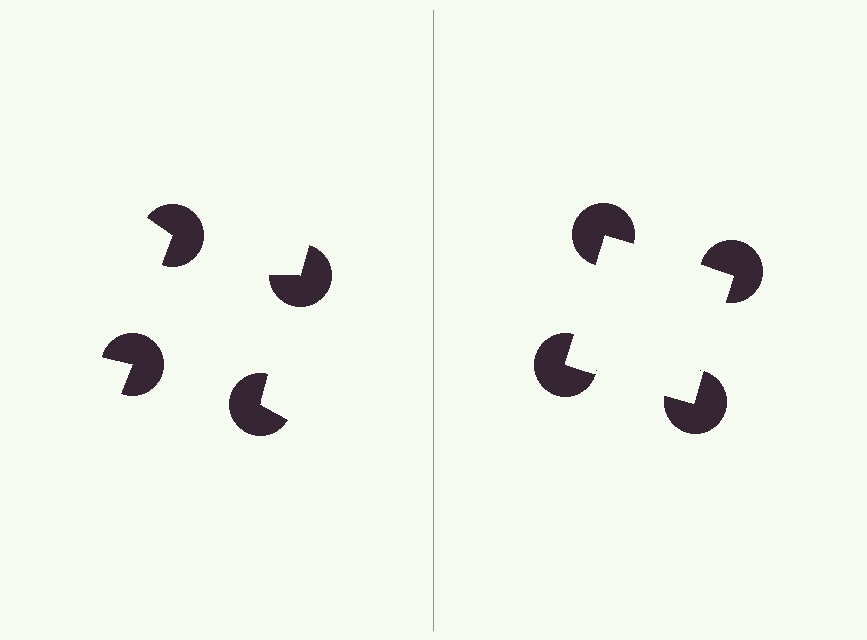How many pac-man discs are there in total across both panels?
8 — 4 on each side.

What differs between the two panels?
The pac-man discs are positioned identically on both sides; only the wedge orientations differ. On the right they align to a square; on the left they are misaligned.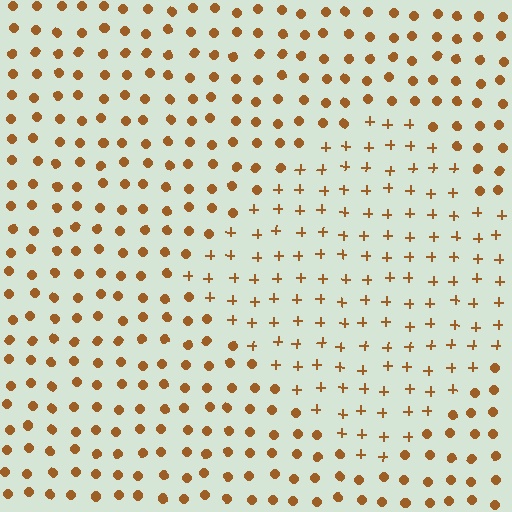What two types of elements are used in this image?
The image uses plus signs inside the diamond region and circles outside it.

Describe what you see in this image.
The image is filled with small brown elements arranged in a uniform grid. A diamond-shaped region contains plus signs, while the surrounding area contains circles. The boundary is defined purely by the change in element shape.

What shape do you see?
I see a diamond.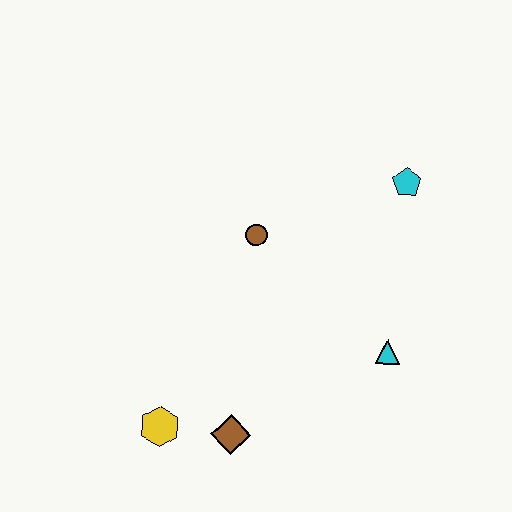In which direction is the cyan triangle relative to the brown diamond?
The cyan triangle is to the right of the brown diamond.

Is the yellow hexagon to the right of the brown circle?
No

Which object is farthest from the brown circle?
The yellow hexagon is farthest from the brown circle.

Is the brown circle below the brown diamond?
No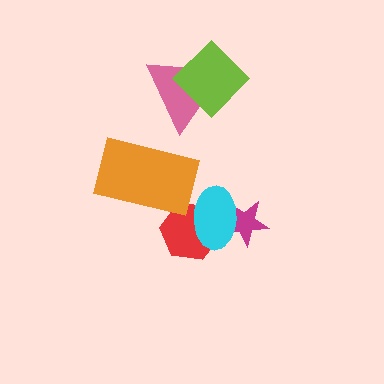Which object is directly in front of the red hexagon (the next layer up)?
The cyan ellipse is directly in front of the red hexagon.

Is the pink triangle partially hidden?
Yes, it is partially covered by another shape.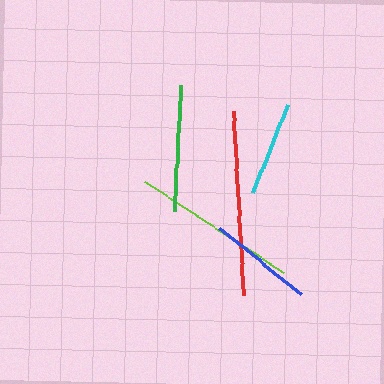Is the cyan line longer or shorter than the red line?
The red line is longer than the cyan line.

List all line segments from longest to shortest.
From longest to shortest: red, lime, green, blue, cyan.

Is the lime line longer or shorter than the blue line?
The lime line is longer than the blue line.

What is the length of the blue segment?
The blue segment is approximately 105 pixels long.